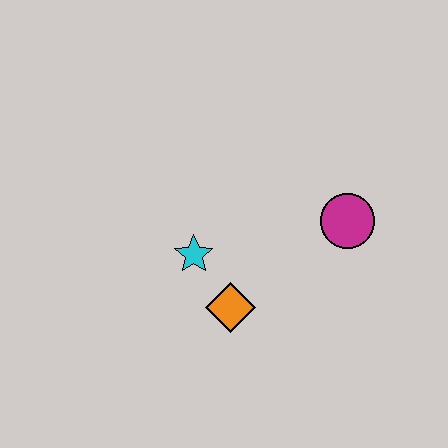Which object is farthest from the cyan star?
The magenta circle is farthest from the cyan star.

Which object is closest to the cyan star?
The orange diamond is closest to the cyan star.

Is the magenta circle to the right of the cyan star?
Yes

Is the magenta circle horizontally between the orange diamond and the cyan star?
No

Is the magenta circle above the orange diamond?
Yes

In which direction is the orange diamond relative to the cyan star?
The orange diamond is below the cyan star.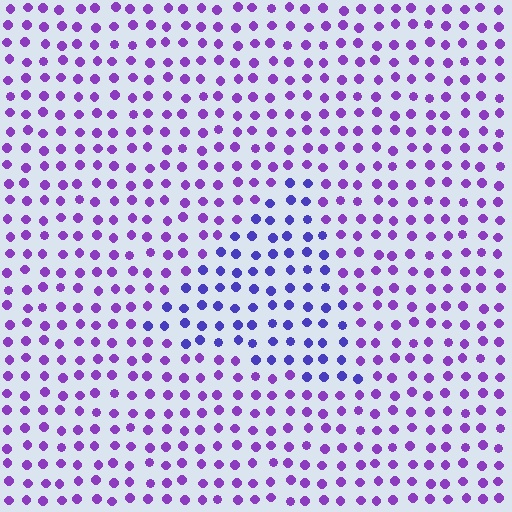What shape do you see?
I see a triangle.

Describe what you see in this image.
The image is filled with small purple elements in a uniform arrangement. A triangle-shaped region is visible where the elements are tinted to a slightly different hue, forming a subtle color boundary.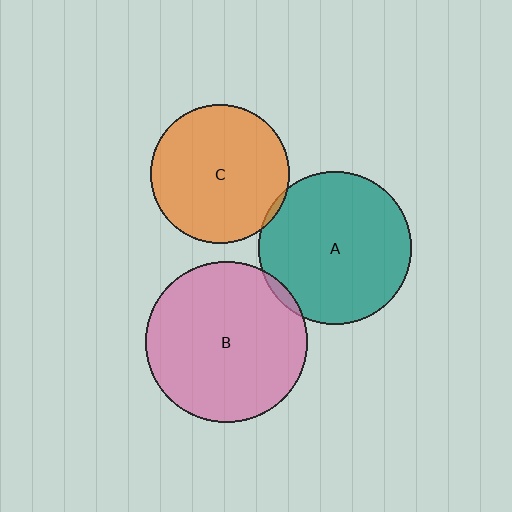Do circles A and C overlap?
Yes.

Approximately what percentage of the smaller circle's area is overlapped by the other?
Approximately 5%.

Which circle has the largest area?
Circle B (pink).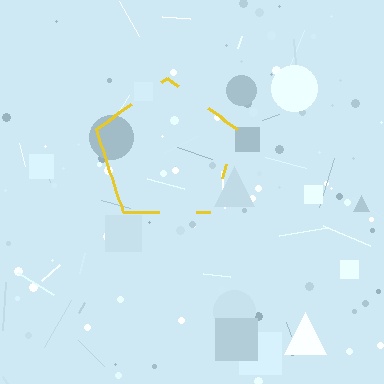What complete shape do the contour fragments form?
The contour fragments form a pentagon.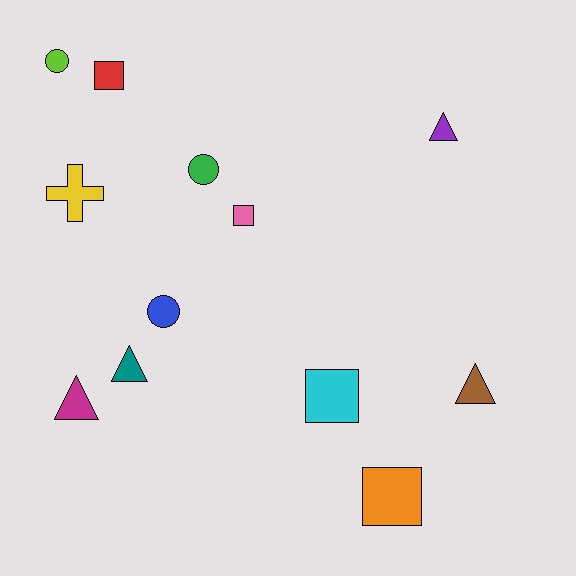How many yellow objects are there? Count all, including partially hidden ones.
There is 1 yellow object.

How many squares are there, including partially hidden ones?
There are 4 squares.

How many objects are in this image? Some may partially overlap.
There are 12 objects.